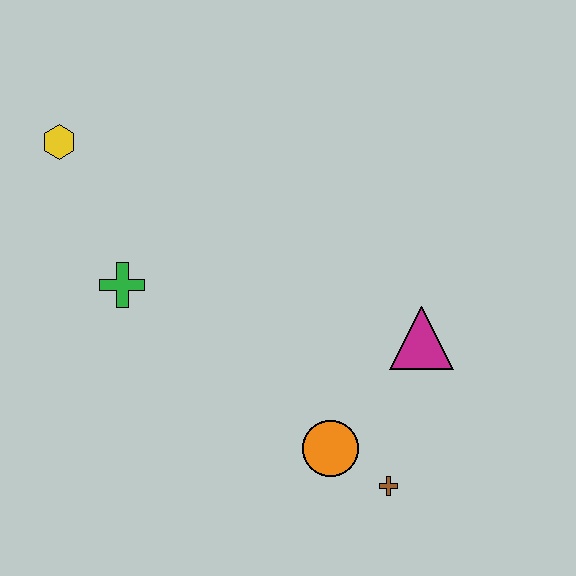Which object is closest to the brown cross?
The orange circle is closest to the brown cross.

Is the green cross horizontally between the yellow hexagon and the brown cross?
Yes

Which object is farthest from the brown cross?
The yellow hexagon is farthest from the brown cross.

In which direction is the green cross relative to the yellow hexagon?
The green cross is below the yellow hexagon.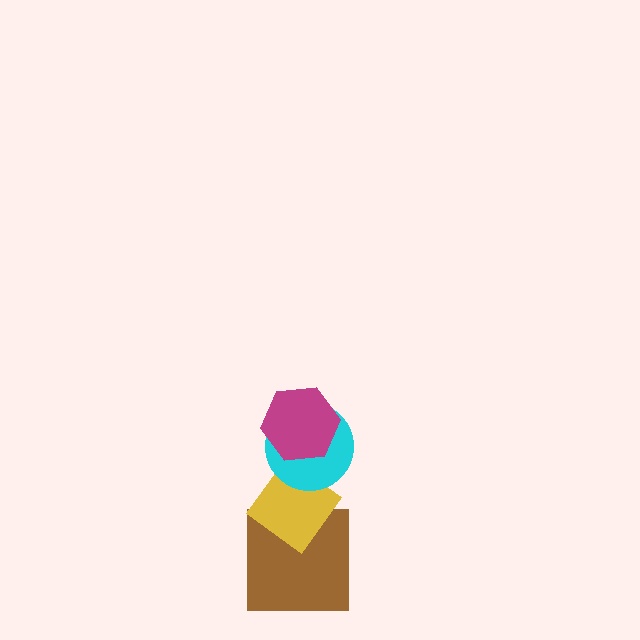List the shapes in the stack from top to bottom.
From top to bottom: the magenta hexagon, the cyan circle, the yellow diamond, the brown square.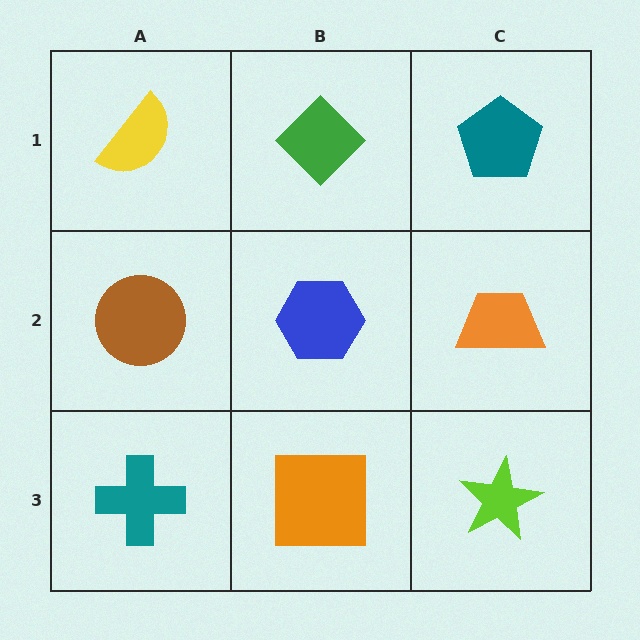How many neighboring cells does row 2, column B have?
4.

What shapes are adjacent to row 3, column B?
A blue hexagon (row 2, column B), a teal cross (row 3, column A), a lime star (row 3, column C).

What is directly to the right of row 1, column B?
A teal pentagon.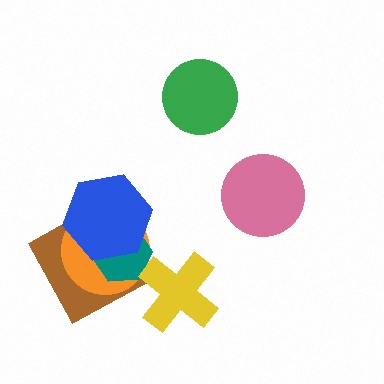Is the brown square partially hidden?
Yes, it is partially covered by another shape.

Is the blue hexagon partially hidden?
No, no other shape covers it.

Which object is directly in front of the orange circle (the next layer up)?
The teal hexagon is directly in front of the orange circle.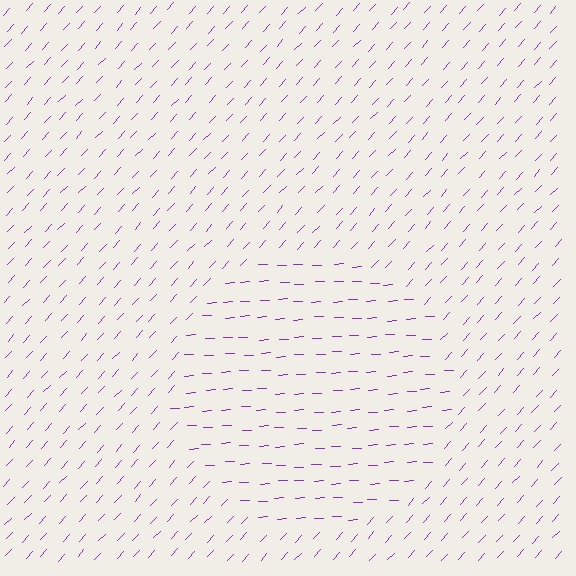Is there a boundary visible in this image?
Yes, there is a texture boundary formed by a change in line orientation.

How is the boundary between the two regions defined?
The boundary is defined purely by a change in line orientation (approximately 45 degrees difference). All lines are the same color and thickness.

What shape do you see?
I see a circle.